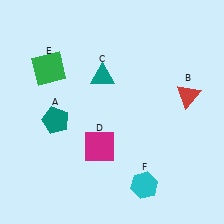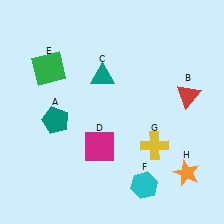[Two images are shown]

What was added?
A yellow cross (G), an orange star (H) were added in Image 2.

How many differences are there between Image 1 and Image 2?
There are 2 differences between the two images.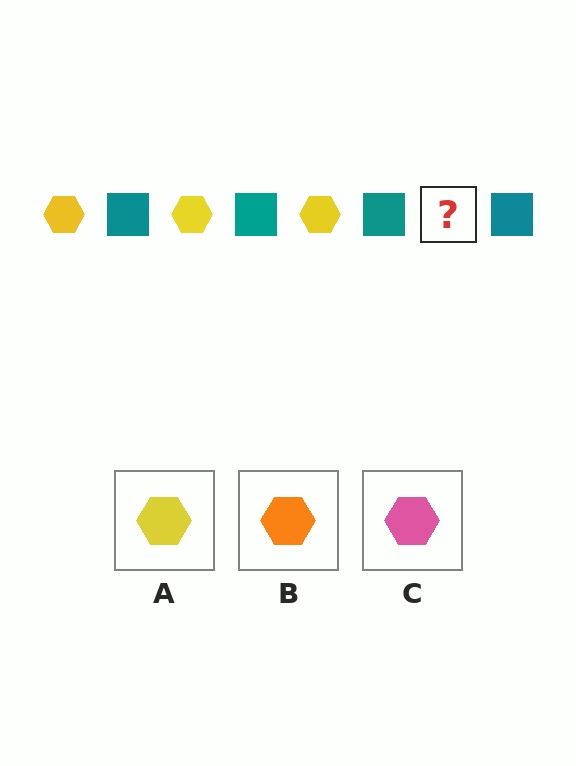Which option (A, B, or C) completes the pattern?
A.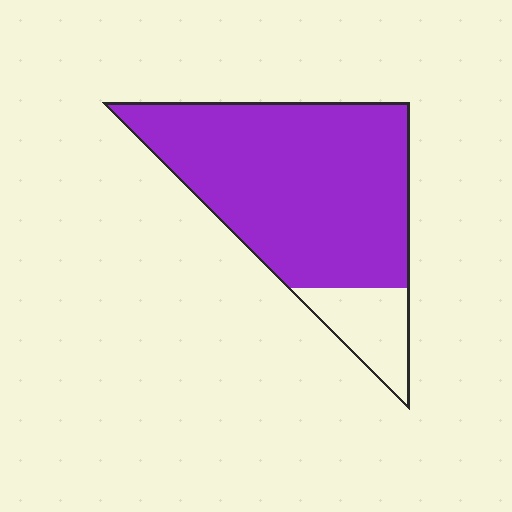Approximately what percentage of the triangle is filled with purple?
Approximately 85%.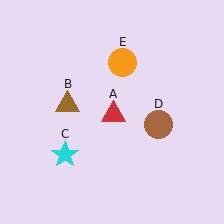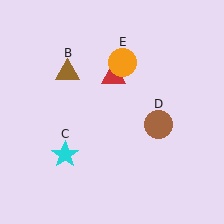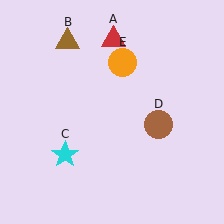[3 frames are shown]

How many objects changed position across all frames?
2 objects changed position: red triangle (object A), brown triangle (object B).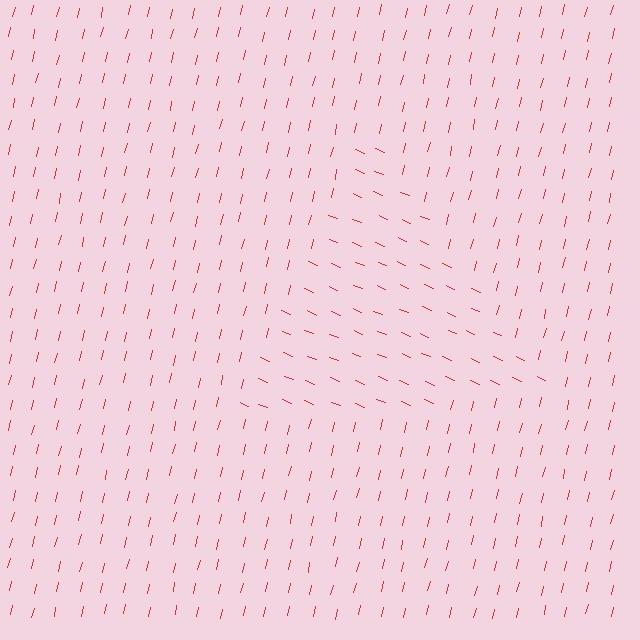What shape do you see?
I see a triangle.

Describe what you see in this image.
The image is filled with small red line segments. A triangle region in the image has lines oriented differently from the surrounding lines, creating a visible texture boundary.